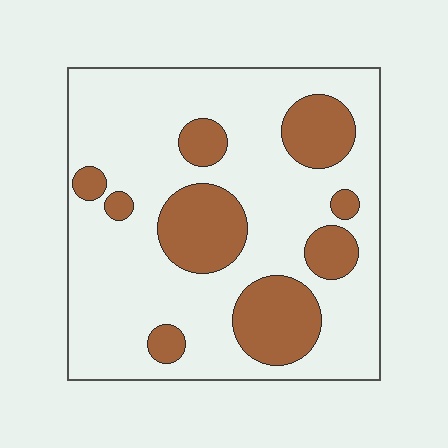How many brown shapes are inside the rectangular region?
9.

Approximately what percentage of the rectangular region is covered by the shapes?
Approximately 25%.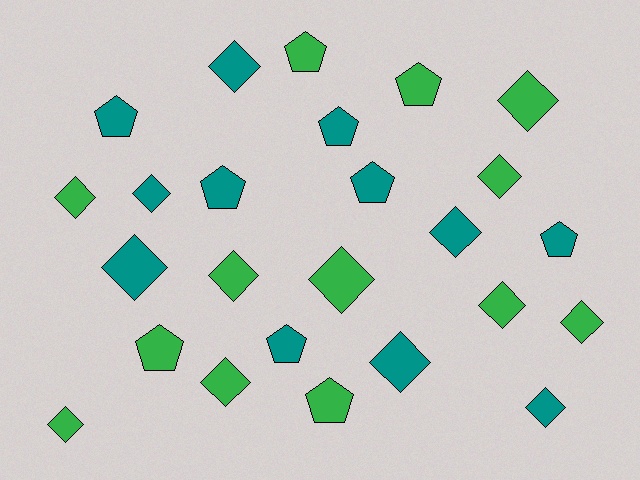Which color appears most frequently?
Green, with 13 objects.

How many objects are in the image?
There are 25 objects.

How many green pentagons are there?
There are 4 green pentagons.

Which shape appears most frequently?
Diamond, with 15 objects.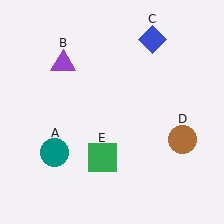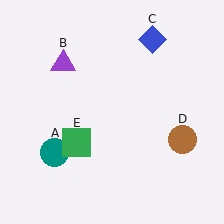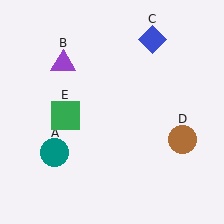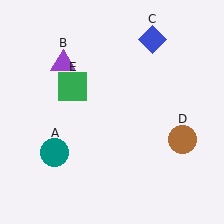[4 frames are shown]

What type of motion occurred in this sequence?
The green square (object E) rotated clockwise around the center of the scene.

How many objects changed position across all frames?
1 object changed position: green square (object E).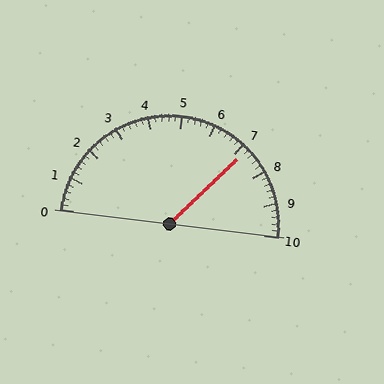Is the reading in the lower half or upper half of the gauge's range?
The reading is in the upper half of the range (0 to 10).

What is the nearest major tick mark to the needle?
The nearest major tick mark is 7.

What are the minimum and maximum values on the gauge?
The gauge ranges from 0 to 10.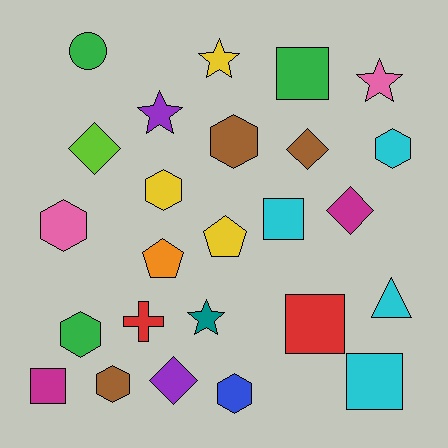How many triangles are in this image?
There is 1 triangle.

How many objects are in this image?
There are 25 objects.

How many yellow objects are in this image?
There are 3 yellow objects.